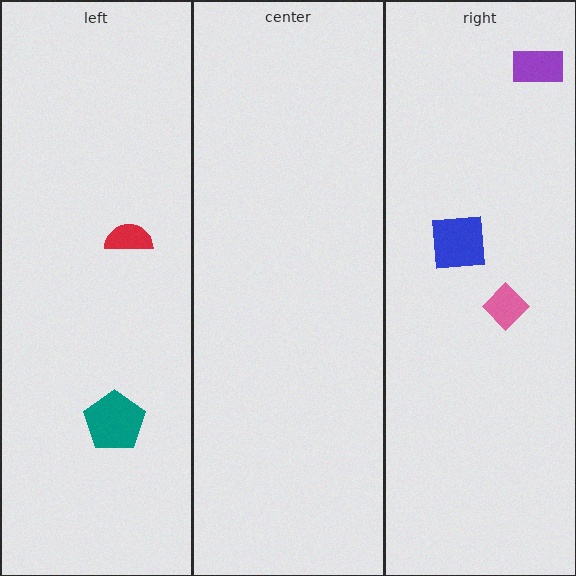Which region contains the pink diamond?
The right region.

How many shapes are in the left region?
2.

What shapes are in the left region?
The teal pentagon, the red semicircle.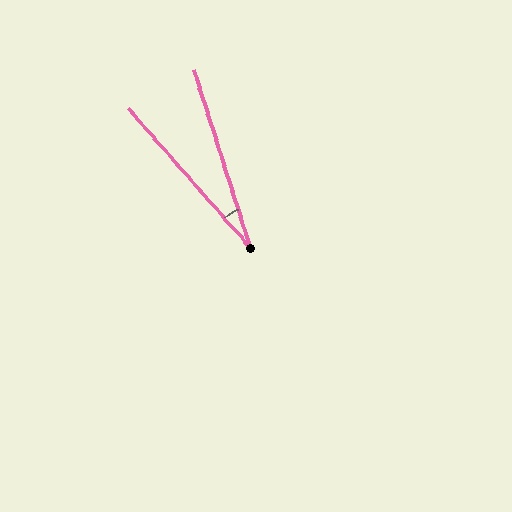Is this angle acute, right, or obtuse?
It is acute.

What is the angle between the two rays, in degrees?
Approximately 24 degrees.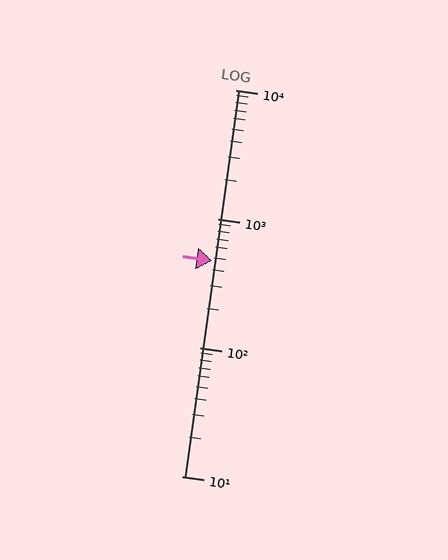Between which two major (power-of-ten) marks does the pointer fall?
The pointer is between 100 and 1000.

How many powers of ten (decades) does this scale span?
The scale spans 3 decades, from 10 to 10000.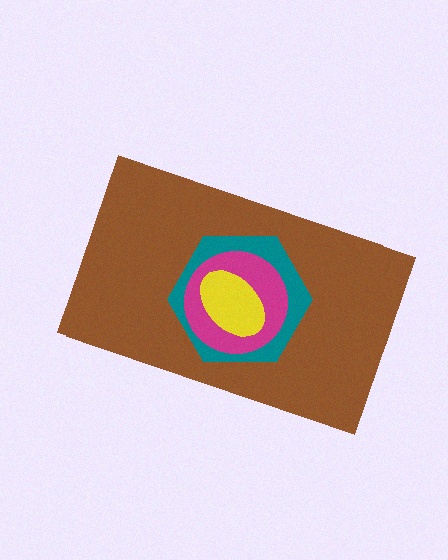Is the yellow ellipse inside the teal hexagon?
Yes.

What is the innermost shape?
The yellow ellipse.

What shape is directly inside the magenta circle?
The yellow ellipse.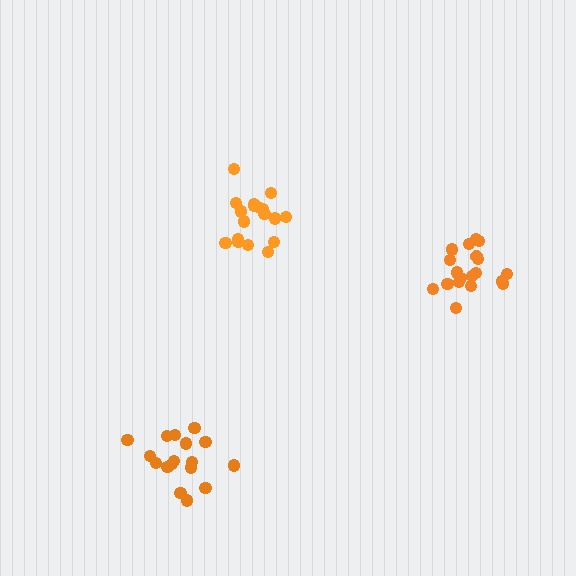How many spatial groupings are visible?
There are 3 spatial groupings.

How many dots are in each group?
Group 1: 19 dots, Group 2: 18 dots, Group 3: 17 dots (54 total).